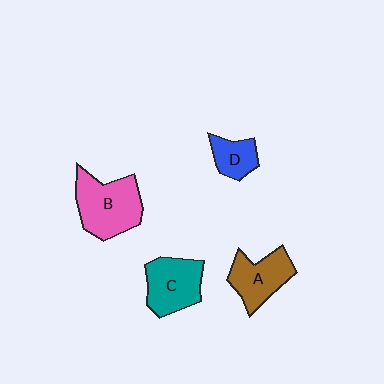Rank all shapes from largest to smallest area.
From largest to smallest: B (pink), C (teal), A (brown), D (blue).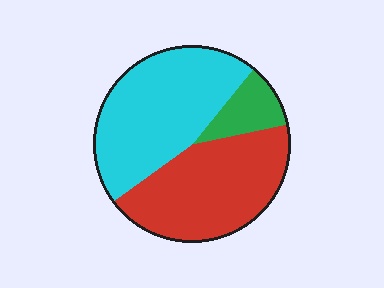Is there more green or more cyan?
Cyan.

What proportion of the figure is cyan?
Cyan covers 46% of the figure.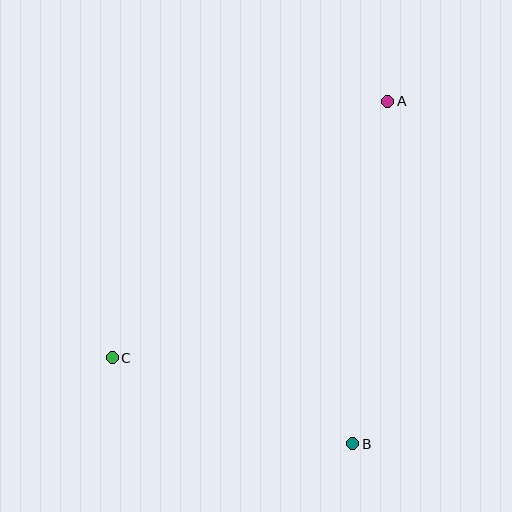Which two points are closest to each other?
Points B and C are closest to each other.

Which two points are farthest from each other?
Points A and C are farthest from each other.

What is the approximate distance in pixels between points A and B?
The distance between A and B is approximately 344 pixels.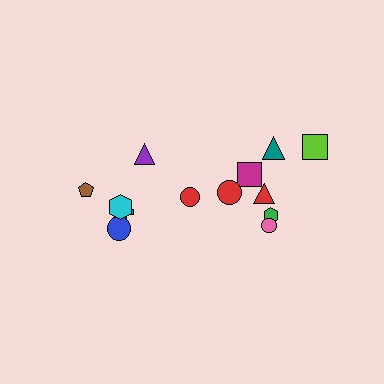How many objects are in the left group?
There are 5 objects.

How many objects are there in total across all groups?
There are 13 objects.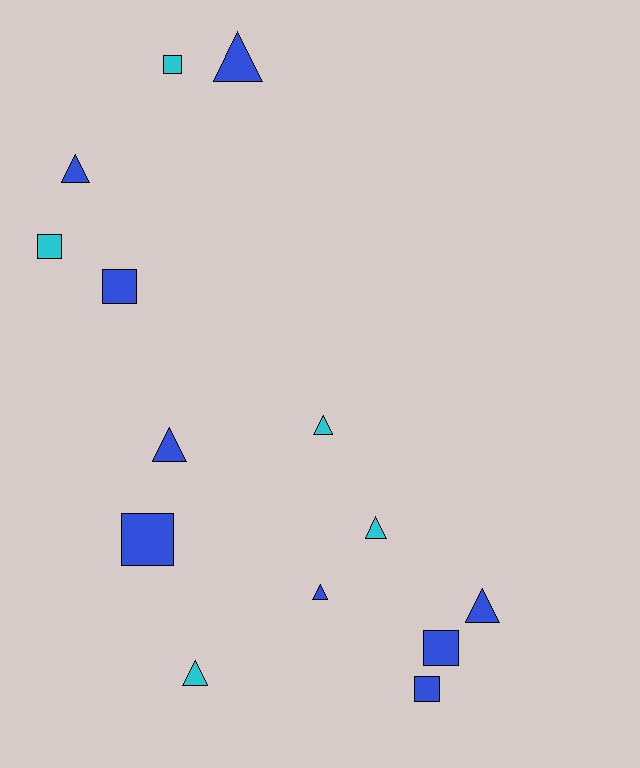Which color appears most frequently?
Blue, with 9 objects.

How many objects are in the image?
There are 14 objects.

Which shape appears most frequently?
Triangle, with 8 objects.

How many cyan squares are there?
There are 2 cyan squares.